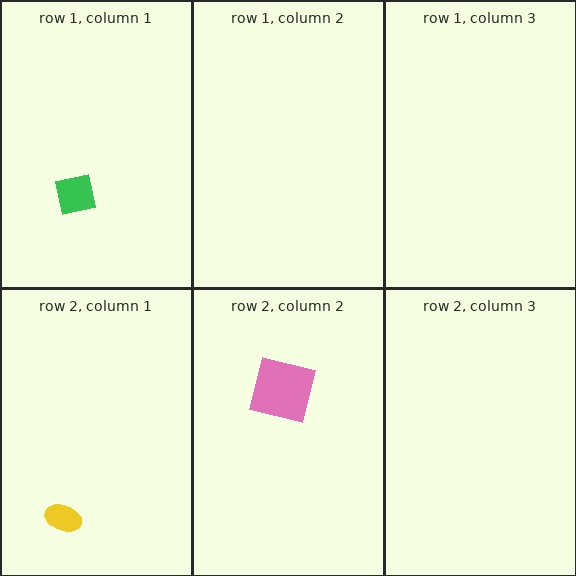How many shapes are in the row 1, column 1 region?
1.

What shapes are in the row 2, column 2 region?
The pink square.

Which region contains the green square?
The row 1, column 1 region.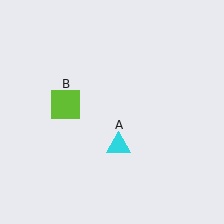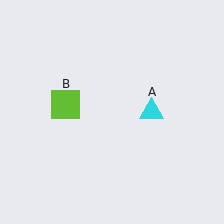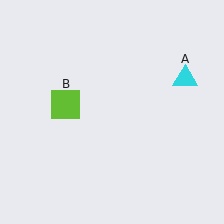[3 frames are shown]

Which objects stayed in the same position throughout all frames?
Lime square (object B) remained stationary.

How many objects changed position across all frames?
1 object changed position: cyan triangle (object A).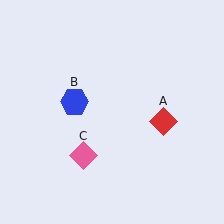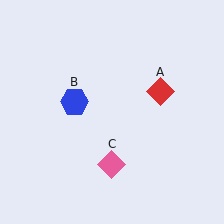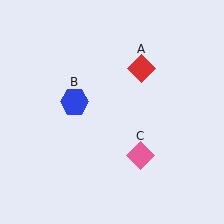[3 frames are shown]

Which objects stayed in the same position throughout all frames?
Blue hexagon (object B) remained stationary.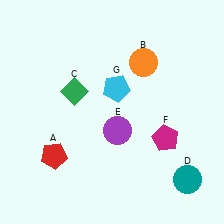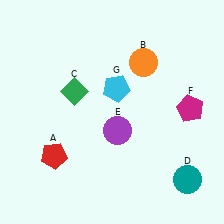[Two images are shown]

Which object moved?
The magenta pentagon (F) moved up.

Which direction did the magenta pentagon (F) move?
The magenta pentagon (F) moved up.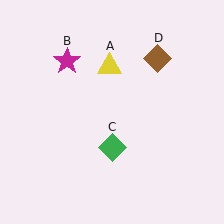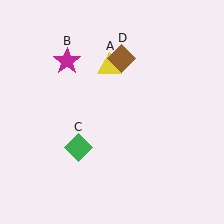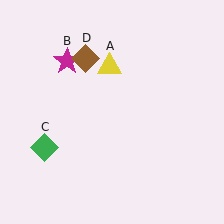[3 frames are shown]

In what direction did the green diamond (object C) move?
The green diamond (object C) moved left.